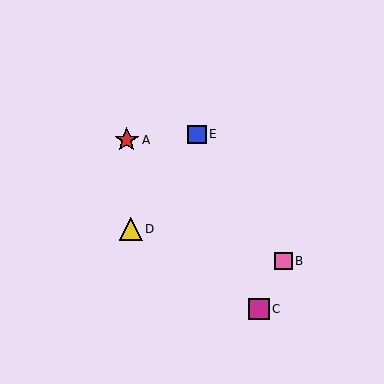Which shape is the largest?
The red star (labeled A) is the largest.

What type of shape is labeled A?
Shape A is a red star.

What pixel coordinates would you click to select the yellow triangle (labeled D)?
Click at (131, 229) to select the yellow triangle D.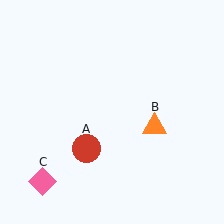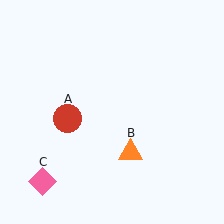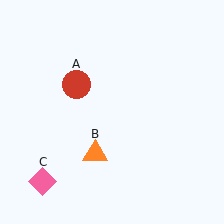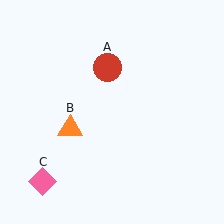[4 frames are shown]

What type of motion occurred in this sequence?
The red circle (object A), orange triangle (object B) rotated clockwise around the center of the scene.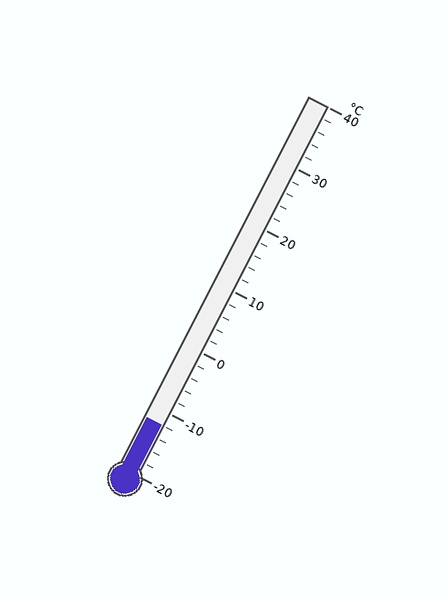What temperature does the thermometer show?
The thermometer shows approximately -12°C.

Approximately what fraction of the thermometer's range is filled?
The thermometer is filled to approximately 15% of its range.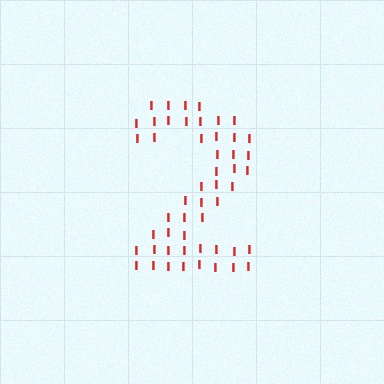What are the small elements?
The small elements are letter I's.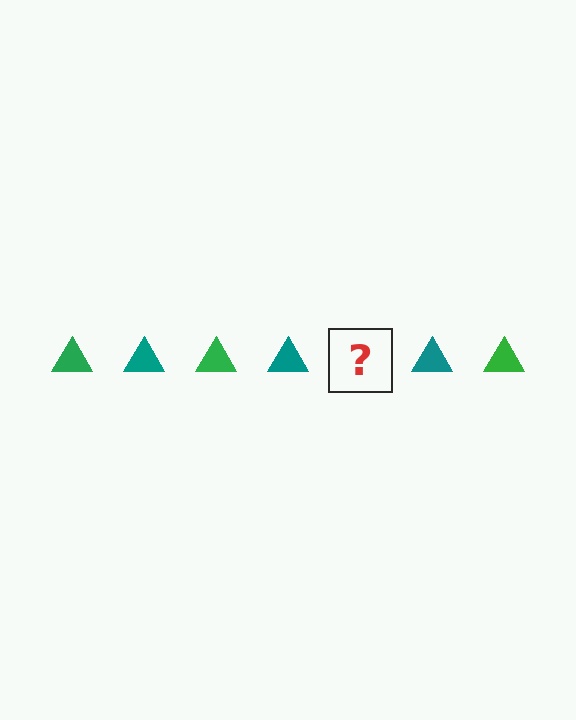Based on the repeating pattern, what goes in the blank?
The blank should be a green triangle.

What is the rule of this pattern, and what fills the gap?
The rule is that the pattern cycles through green, teal triangles. The gap should be filled with a green triangle.